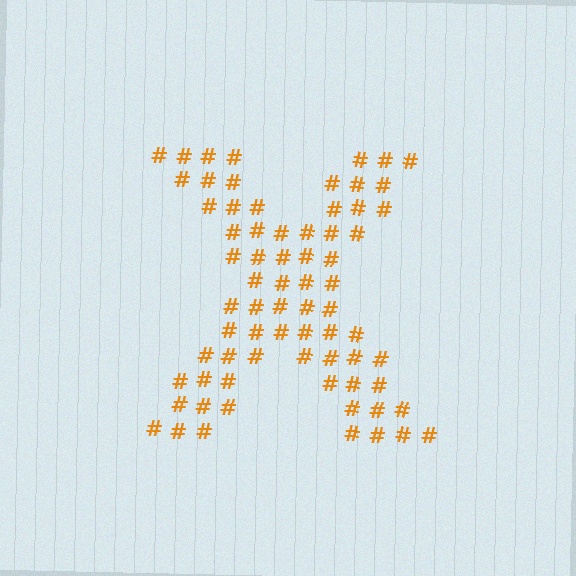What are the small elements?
The small elements are hash symbols.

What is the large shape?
The large shape is the letter X.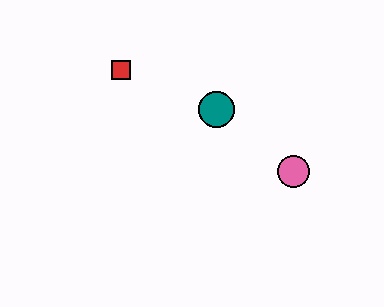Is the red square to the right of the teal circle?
No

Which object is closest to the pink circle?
The teal circle is closest to the pink circle.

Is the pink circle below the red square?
Yes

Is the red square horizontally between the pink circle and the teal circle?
No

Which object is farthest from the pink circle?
The red square is farthest from the pink circle.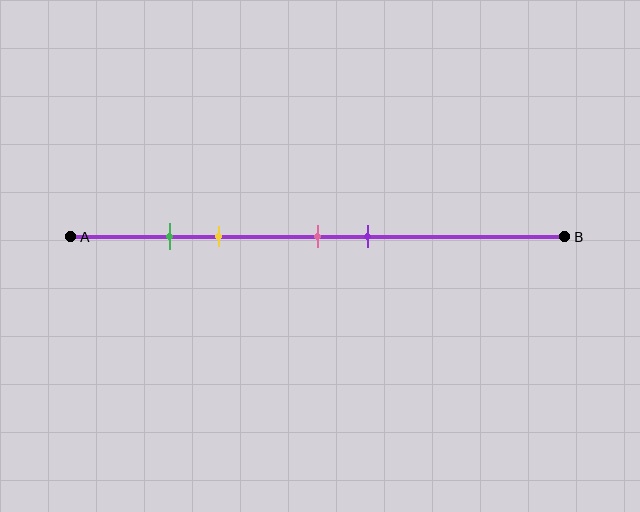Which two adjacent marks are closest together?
The green and yellow marks are the closest adjacent pair.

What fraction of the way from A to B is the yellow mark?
The yellow mark is approximately 30% (0.3) of the way from A to B.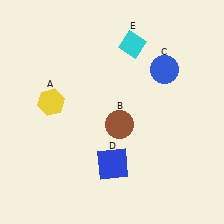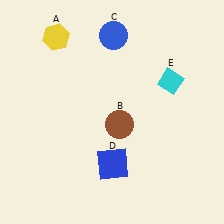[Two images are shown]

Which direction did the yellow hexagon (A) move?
The yellow hexagon (A) moved up.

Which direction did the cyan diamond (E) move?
The cyan diamond (E) moved right.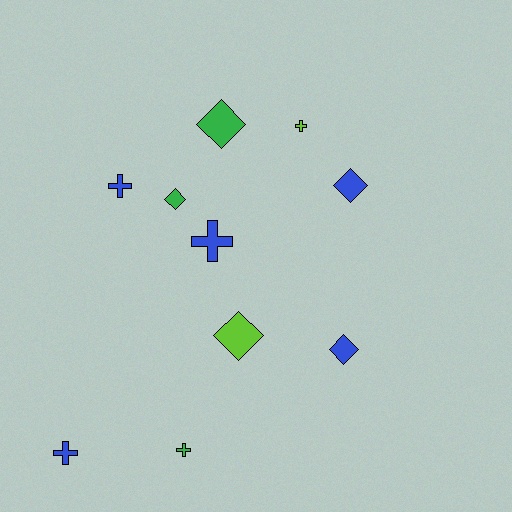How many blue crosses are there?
There are 3 blue crosses.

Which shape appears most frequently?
Diamond, with 5 objects.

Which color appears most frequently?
Blue, with 5 objects.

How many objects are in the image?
There are 10 objects.